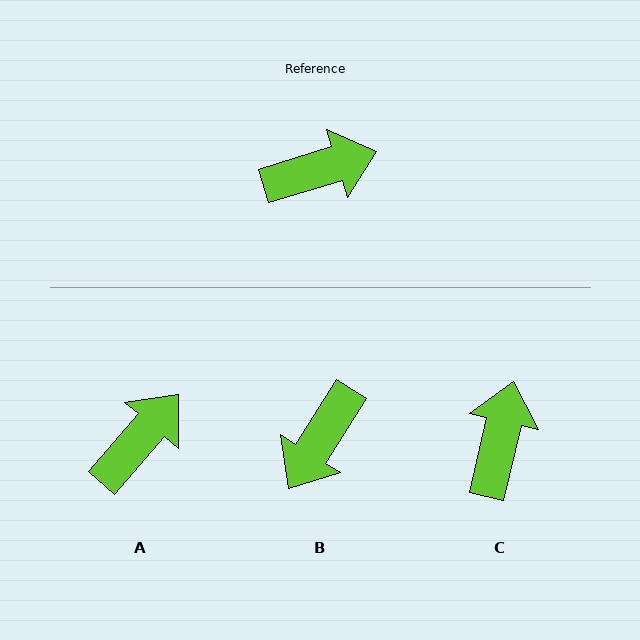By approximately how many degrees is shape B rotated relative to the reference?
Approximately 139 degrees clockwise.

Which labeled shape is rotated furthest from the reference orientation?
B, about 139 degrees away.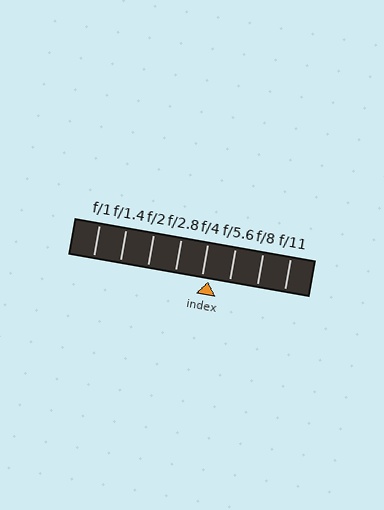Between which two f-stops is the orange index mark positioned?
The index mark is between f/4 and f/5.6.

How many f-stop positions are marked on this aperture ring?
There are 8 f-stop positions marked.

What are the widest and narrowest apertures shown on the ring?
The widest aperture shown is f/1 and the narrowest is f/11.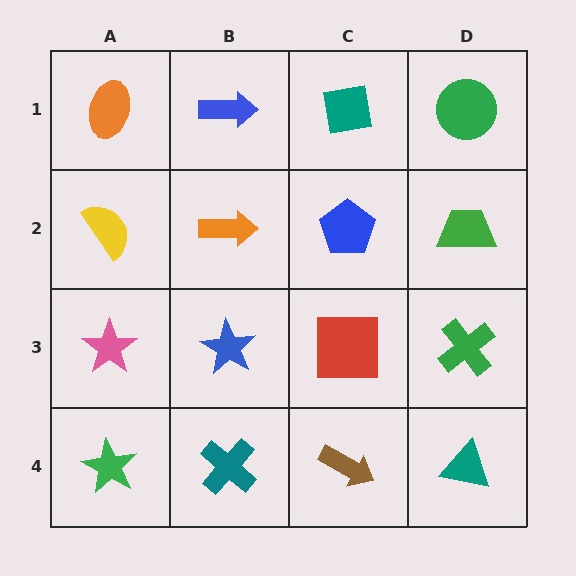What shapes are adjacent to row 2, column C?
A teal square (row 1, column C), a red square (row 3, column C), an orange arrow (row 2, column B), a green trapezoid (row 2, column D).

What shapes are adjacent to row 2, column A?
An orange ellipse (row 1, column A), a pink star (row 3, column A), an orange arrow (row 2, column B).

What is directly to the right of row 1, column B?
A teal square.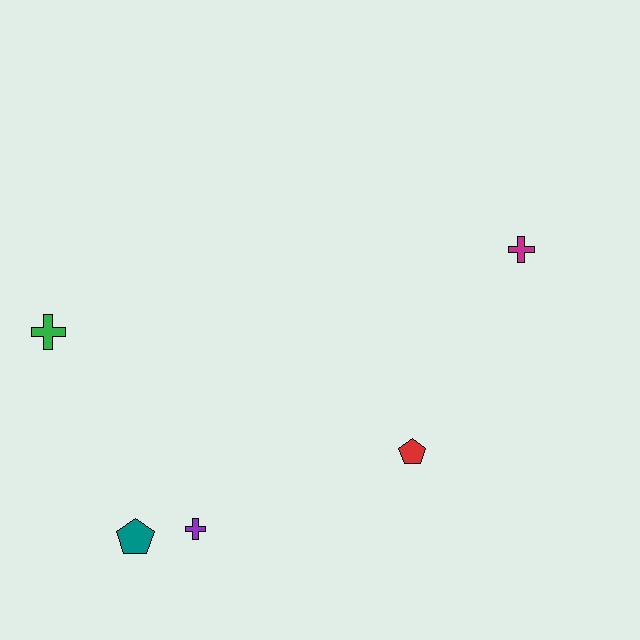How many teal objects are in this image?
There is 1 teal object.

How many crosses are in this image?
There are 3 crosses.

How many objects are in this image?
There are 5 objects.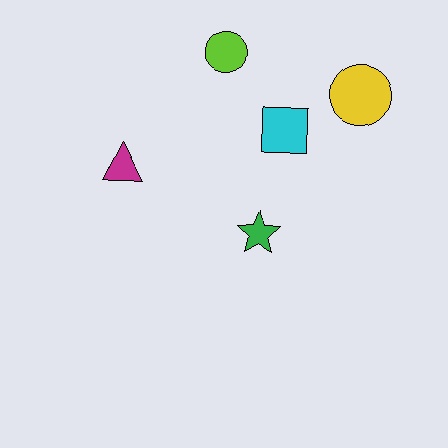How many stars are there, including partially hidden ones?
There is 1 star.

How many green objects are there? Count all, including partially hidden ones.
There is 1 green object.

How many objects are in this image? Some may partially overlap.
There are 5 objects.